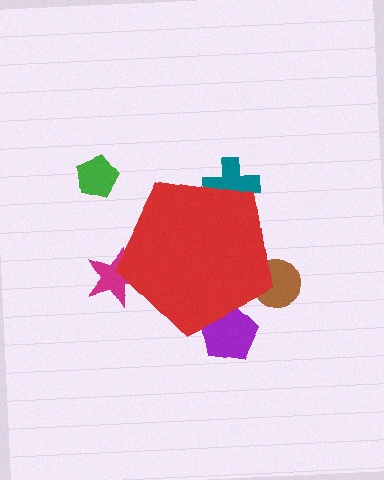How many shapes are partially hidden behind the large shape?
4 shapes are partially hidden.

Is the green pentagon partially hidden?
No, the green pentagon is fully visible.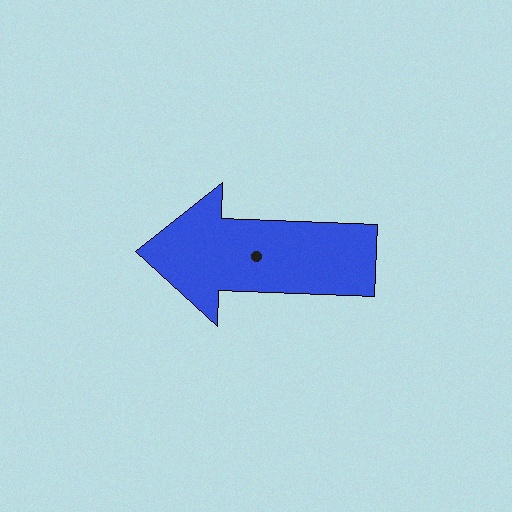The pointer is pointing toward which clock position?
Roughly 9 o'clock.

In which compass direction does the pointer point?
West.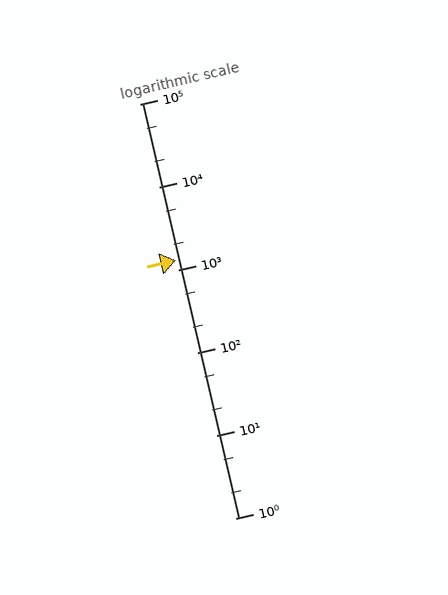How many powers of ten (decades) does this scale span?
The scale spans 5 decades, from 1 to 100000.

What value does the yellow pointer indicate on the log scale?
The pointer indicates approximately 1300.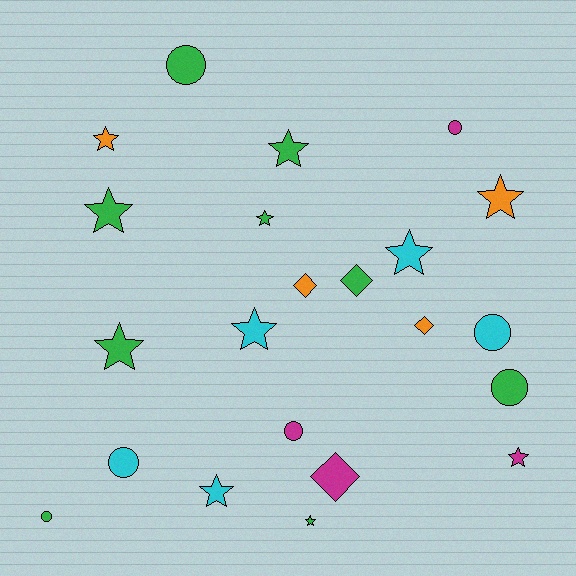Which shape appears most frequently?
Star, with 11 objects.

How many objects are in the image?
There are 22 objects.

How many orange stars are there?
There are 2 orange stars.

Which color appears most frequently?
Green, with 9 objects.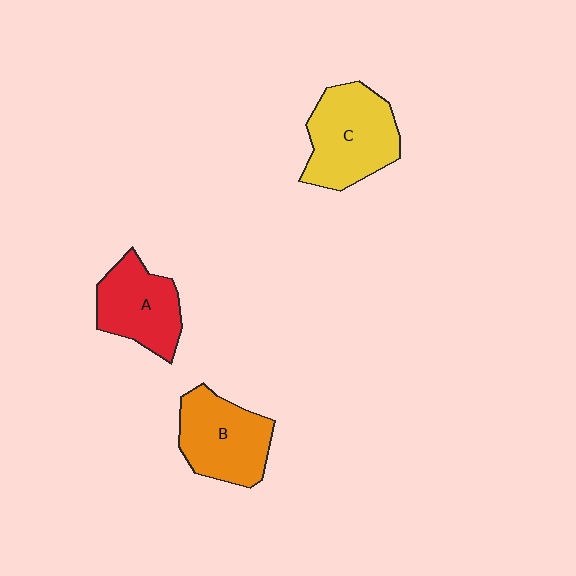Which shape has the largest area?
Shape C (yellow).